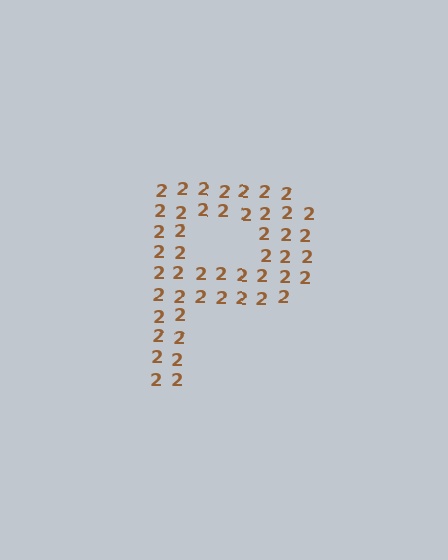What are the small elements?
The small elements are digit 2's.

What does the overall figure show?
The overall figure shows the letter P.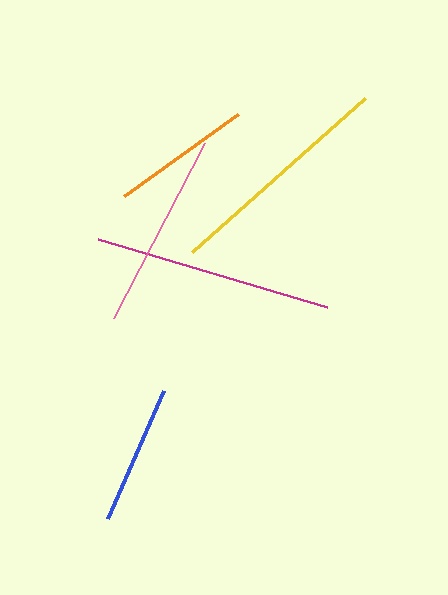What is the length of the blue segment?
The blue segment is approximately 139 pixels long.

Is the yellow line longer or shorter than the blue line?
The yellow line is longer than the blue line.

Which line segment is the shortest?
The blue line is the shortest at approximately 139 pixels.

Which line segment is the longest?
The magenta line is the longest at approximately 239 pixels.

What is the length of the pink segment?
The pink segment is approximately 197 pixels long.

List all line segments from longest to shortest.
From longest to shortest: magenta, yellow, pink, orange, blue.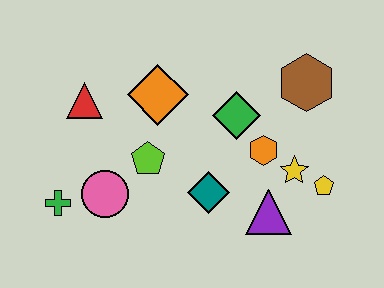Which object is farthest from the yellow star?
The green cross is farthest from the yellow star.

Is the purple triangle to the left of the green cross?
No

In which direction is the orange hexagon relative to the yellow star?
The orange hexagon is to the left of the yellow star.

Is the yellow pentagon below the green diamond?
Yes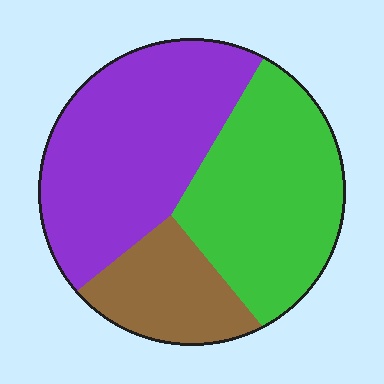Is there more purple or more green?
Purple.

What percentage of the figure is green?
Green covers about 40% of the figure.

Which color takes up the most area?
Purple, at roughly 45%.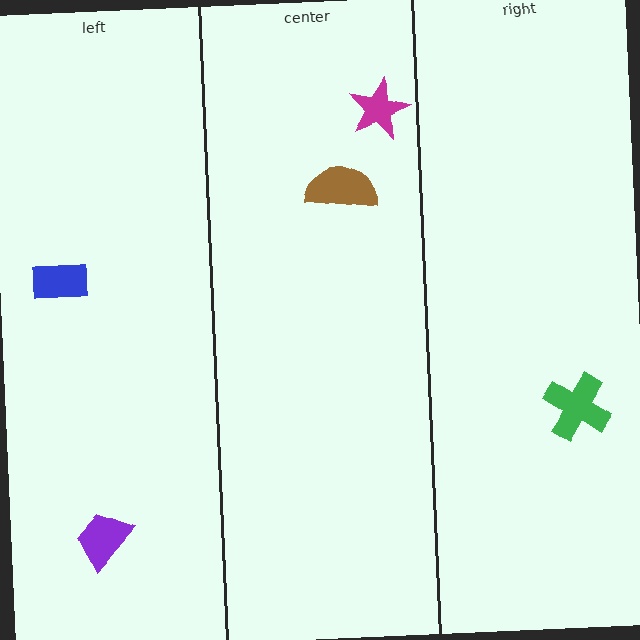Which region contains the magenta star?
The center region.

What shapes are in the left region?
The purple trapezoid, the blue rectangle.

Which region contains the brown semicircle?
The center region.